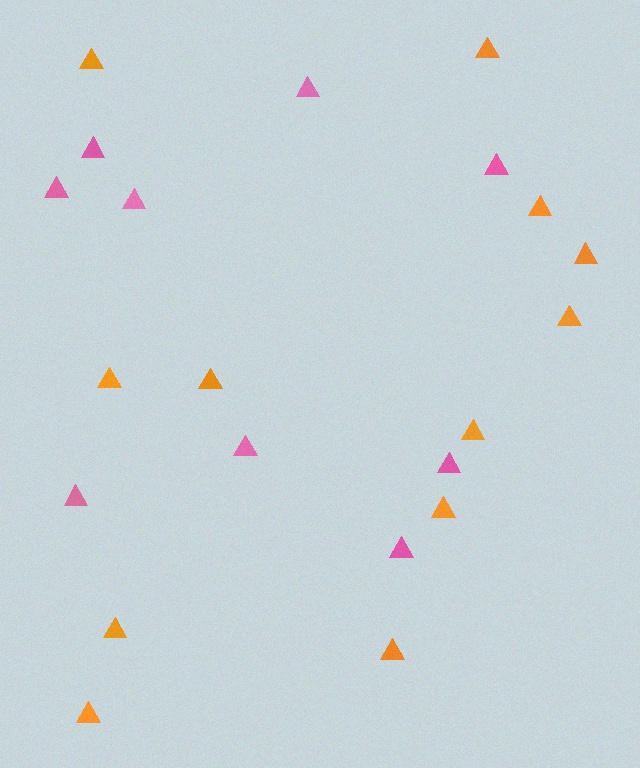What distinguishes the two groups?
There are 2 groups: one group of pink triangles (9) and one group of orange triangles (12).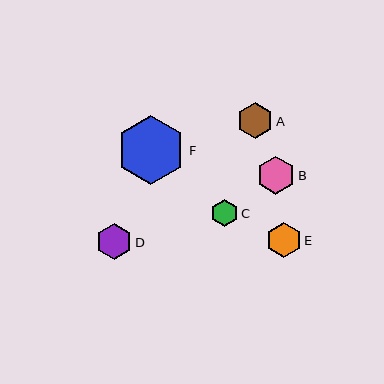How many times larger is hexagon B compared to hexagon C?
Hexagon B is approximately 1.4 times the size of hexagon C.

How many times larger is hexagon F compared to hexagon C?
Hexagon F is approximately 2.5 times the size of hexagon C.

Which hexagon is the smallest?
Hexagon C is the smallest with a size of approximately 27 pixels.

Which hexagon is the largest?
Hexagon F is the largest with a size of approximately 69 pixels.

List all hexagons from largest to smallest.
From largest to smallest: F, B, A, D, E, C.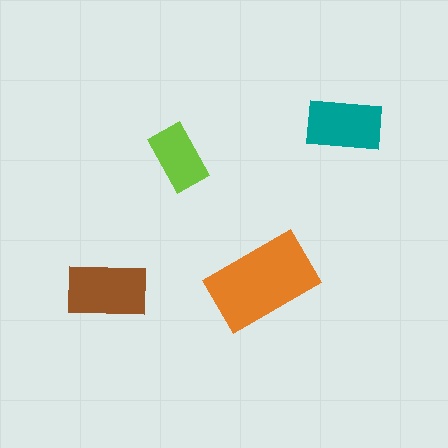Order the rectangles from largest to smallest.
the orange one, the brown one, the teal one, the lime one.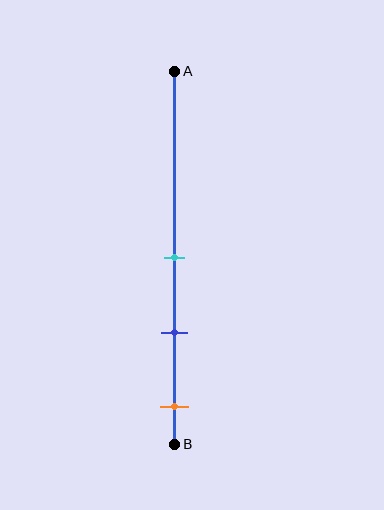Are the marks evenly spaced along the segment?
Yes, the marks are approximately evenly spaced.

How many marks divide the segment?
There are 3 marks dividing the segment.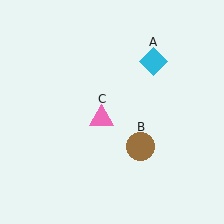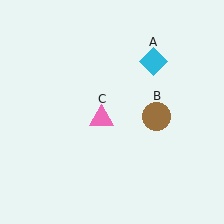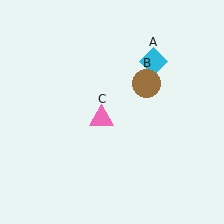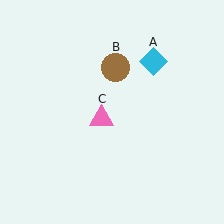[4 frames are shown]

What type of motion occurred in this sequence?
The brown circle (object B) rotated counterclockwise around the center of the scene.